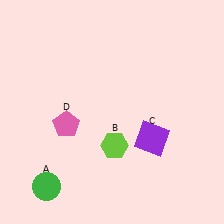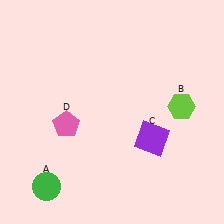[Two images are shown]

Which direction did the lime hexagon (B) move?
The lime hexagon (B) moved right.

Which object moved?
The lime hexagon (B) moved right.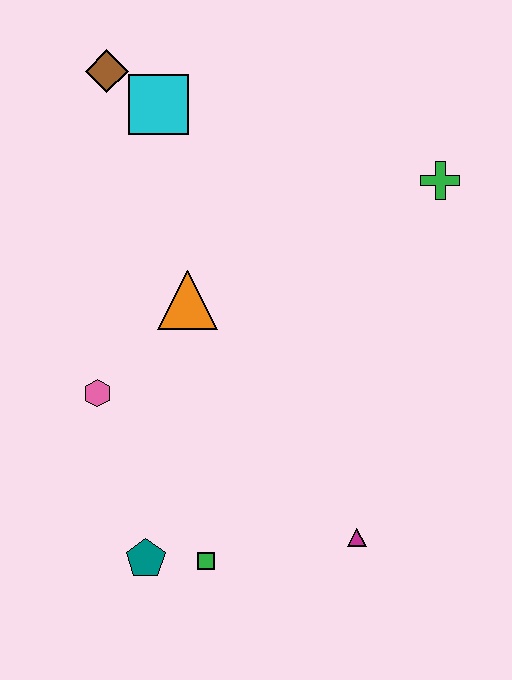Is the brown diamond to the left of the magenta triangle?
Yes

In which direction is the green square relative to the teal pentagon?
The green square is to the right of the teal pentagon.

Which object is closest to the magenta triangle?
The green square is closest to the magenta triangle.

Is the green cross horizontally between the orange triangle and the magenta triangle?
No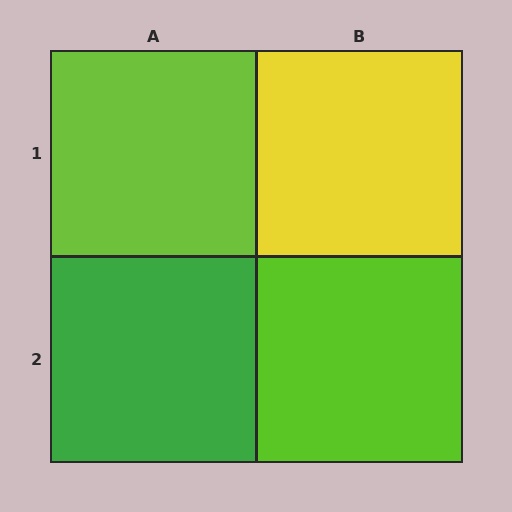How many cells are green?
1 cell is green.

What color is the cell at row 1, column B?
Yellow.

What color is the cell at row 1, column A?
Lime.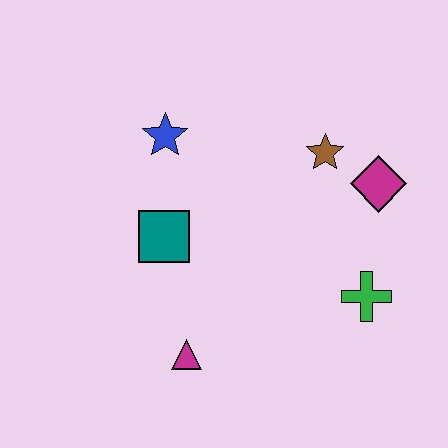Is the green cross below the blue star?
Yes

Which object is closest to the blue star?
The teal square is closest to the blue star.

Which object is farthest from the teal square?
The magenta diamond is farthest from the teal square.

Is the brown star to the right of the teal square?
Yes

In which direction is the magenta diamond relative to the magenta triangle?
The magenta diamond is to the right of the magenta triangle.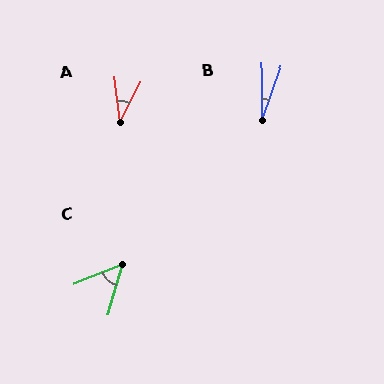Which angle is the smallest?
B, at approximately 19 degrees.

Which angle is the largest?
C, at approximately 52 degrees.